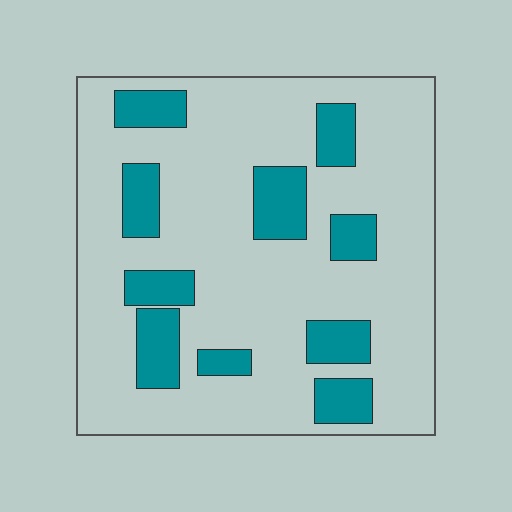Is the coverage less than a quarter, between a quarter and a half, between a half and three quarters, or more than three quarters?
Less than a quarter.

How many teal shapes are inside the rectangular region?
10.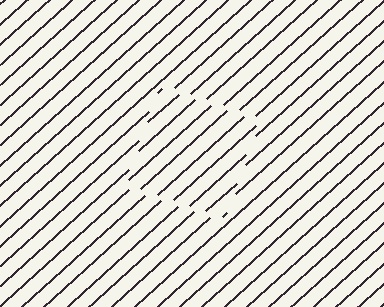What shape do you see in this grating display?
An illusory square. The interior of the shape contains the same grating, shifted by half a period — the contour is defined by the phase discontinuity where line-ends from the inner and outer gratings abut.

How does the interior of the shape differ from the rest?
The interior of the shape contains the same grating, shifted by half a period — the contour is defined by the phase discontinuity where line-ends from the inner and outer gratings abut.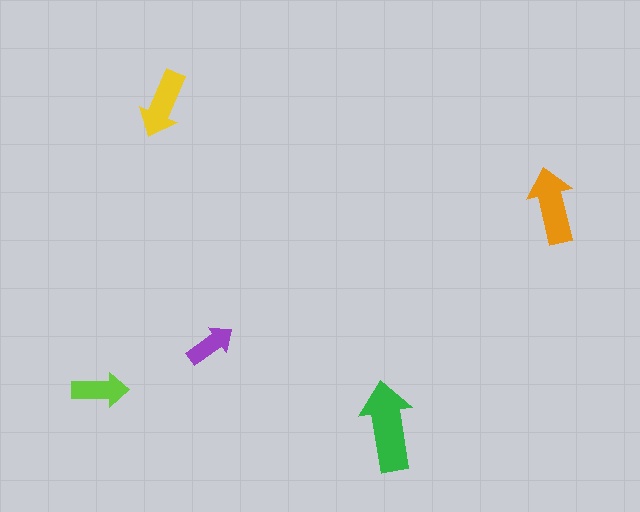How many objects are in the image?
There are 5 objects in the image.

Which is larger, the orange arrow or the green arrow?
The green one.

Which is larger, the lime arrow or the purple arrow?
The lime one.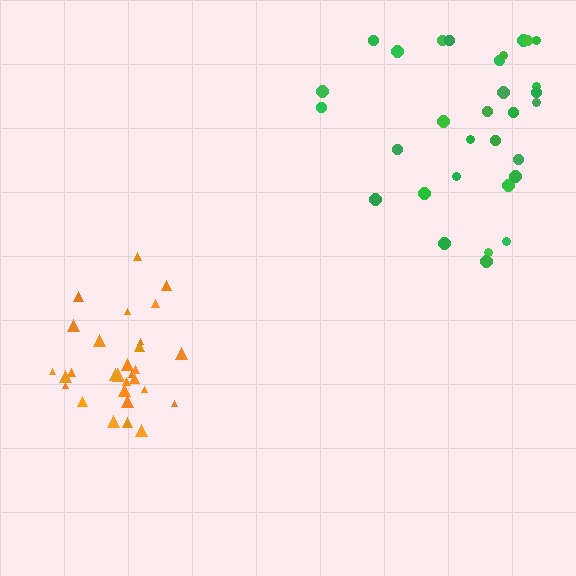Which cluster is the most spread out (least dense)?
Green.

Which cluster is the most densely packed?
Orange.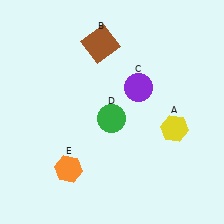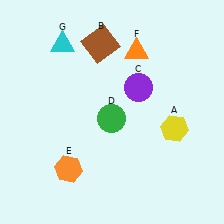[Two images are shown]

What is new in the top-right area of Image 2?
An orange triangle (F) was added in the top-right area of Image 2.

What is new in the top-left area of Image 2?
A cyan triangle (G) was added in the top-left area of Image 2.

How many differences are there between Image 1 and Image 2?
There are 2 differences between the two images.